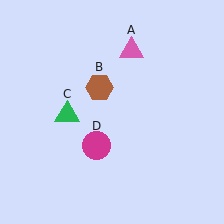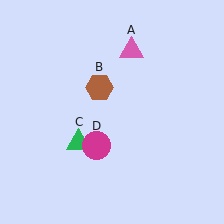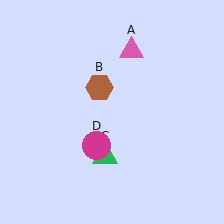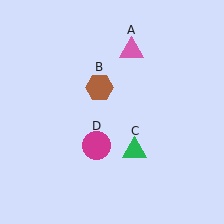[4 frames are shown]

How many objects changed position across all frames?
1 object changed position: green triangle (object C).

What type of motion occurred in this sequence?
The green triangle (object C) rotated counterclockwise around the center of the scene.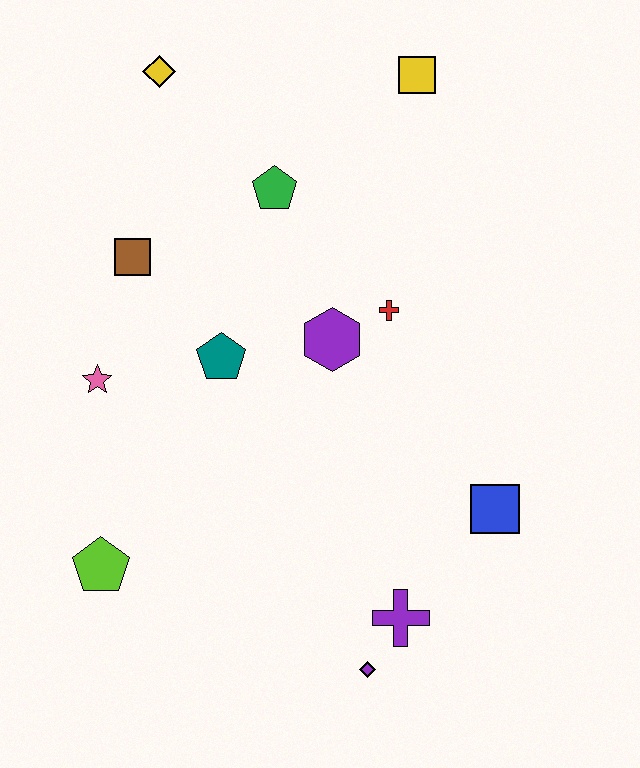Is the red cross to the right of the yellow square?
No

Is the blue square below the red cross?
Yes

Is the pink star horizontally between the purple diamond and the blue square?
No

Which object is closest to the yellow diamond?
The green pentagon is closest to the yellow diamond.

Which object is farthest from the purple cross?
The yellow diamond is farthest from the purple cross.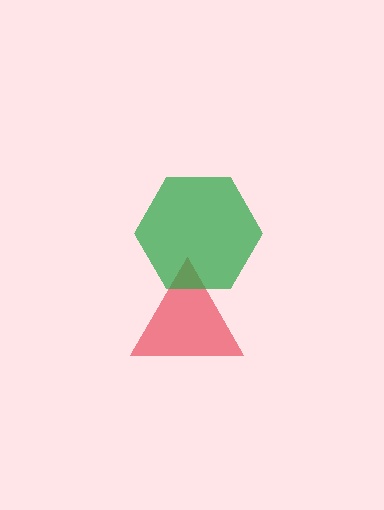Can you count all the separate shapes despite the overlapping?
Yes, there are 2 separate shapes.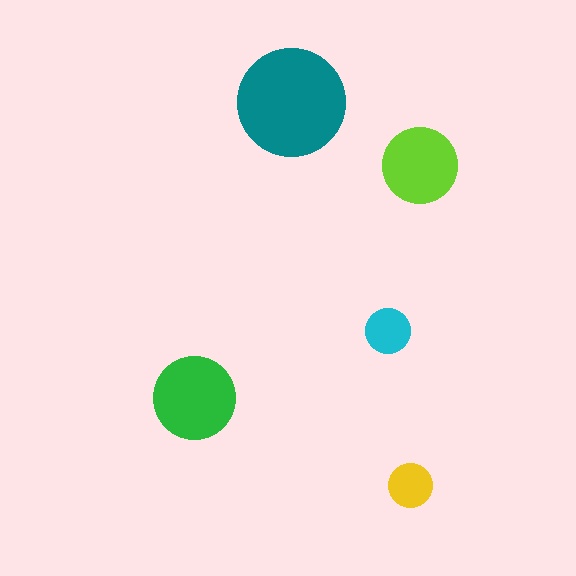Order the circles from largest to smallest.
the teal one, the green one, the lime one, the cyan one, the yellow one.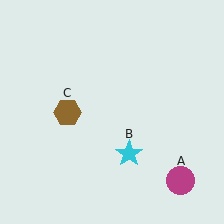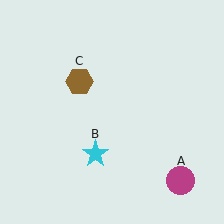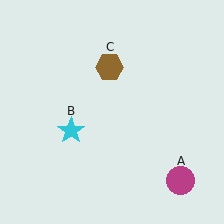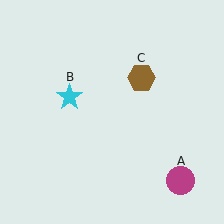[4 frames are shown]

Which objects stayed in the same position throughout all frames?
Magenta circle (object A) remained stationary.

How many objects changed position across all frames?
2 objects changed position: cyan star (object B), brown hexagon (object C).